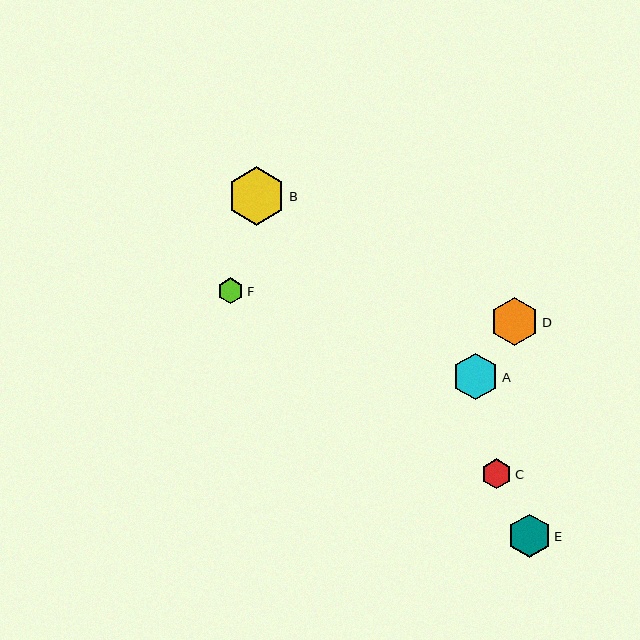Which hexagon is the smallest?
Hexagon F is the smallest with a size of approximately 26 pixels.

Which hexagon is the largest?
Hexagon B is the largest with a size of approximately 59 pixels.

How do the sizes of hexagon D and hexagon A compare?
Hexagon D and hexagon A are approximately the same size.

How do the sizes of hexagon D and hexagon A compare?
Hexagon D and hexagon A are approximately the same size.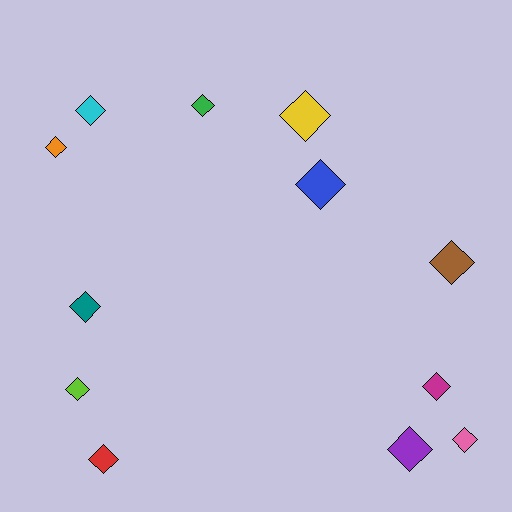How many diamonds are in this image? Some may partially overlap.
There are 12 diamonds.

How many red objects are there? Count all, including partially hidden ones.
There is 1 red object.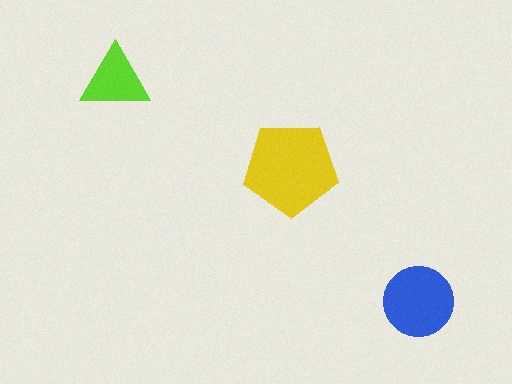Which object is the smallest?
The lime triangle.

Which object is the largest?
The yellow pentagon.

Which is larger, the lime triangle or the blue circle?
The blue circle.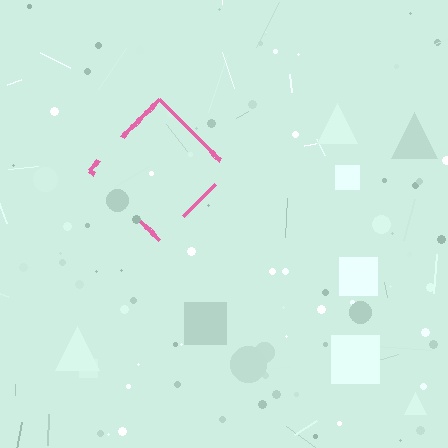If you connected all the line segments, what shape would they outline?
They would outline a diamond.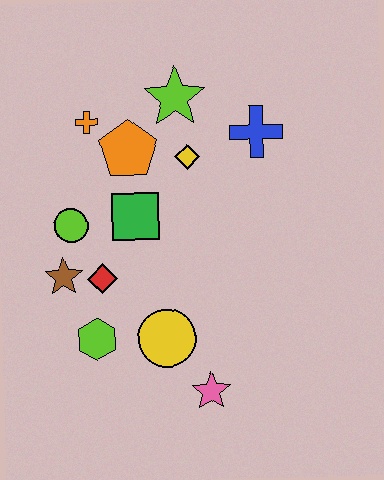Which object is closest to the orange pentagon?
The orange cross is closest to the orange pentagon.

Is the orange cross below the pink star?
No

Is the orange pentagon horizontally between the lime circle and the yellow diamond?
Yes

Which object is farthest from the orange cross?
The pink star is farthest from the orange cross.